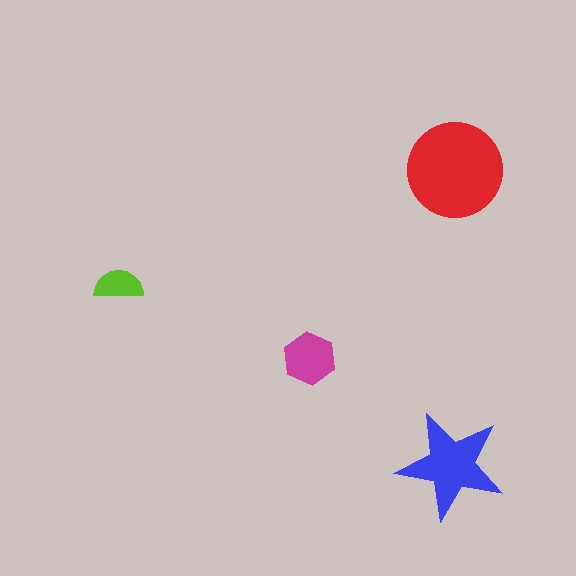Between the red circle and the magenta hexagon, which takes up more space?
The red circle.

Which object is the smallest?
The lime semicircle.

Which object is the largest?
The red circle.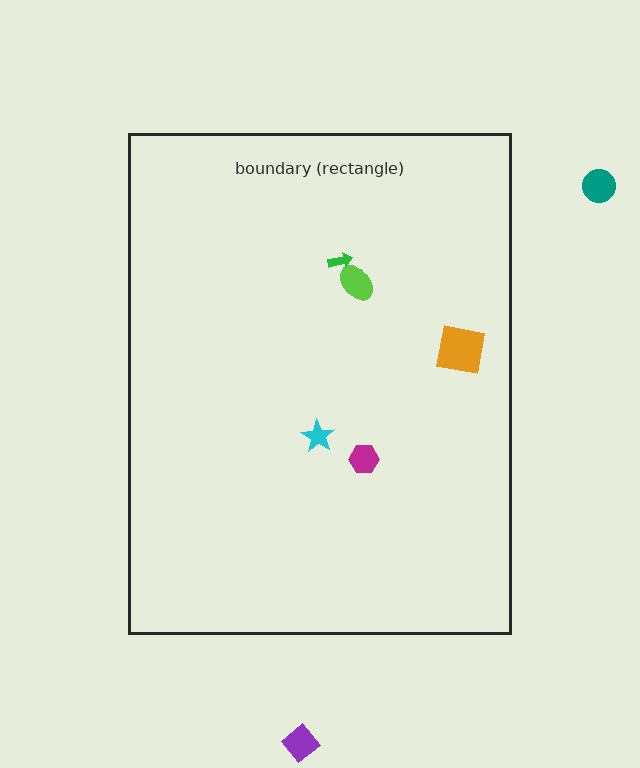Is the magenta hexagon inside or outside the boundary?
Inside.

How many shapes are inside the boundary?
5 inside, 2 outside.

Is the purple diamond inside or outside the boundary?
Outside.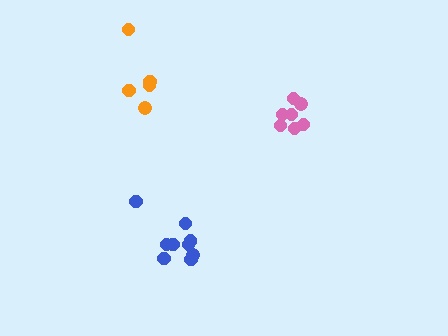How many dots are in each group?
Group 1: 5 dots, Group 2: 9 dots, Group 3: 7 dots (21 total).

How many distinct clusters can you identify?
There are 3 distinct clusters.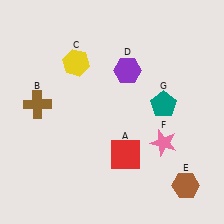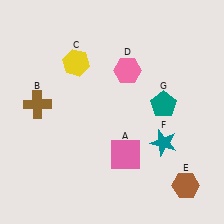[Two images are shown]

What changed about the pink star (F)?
In Image 1, F is pink. In Image 2, it changed to teal.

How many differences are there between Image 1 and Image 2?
There are 3 differences between the two images.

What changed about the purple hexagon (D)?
In Image 1, D is purple. In Image 2, it changed to pink.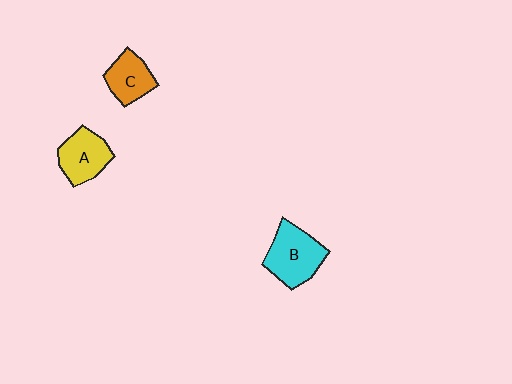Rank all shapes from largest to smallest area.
From largest to smallest: B (cyan), A (yellow), C (orange).